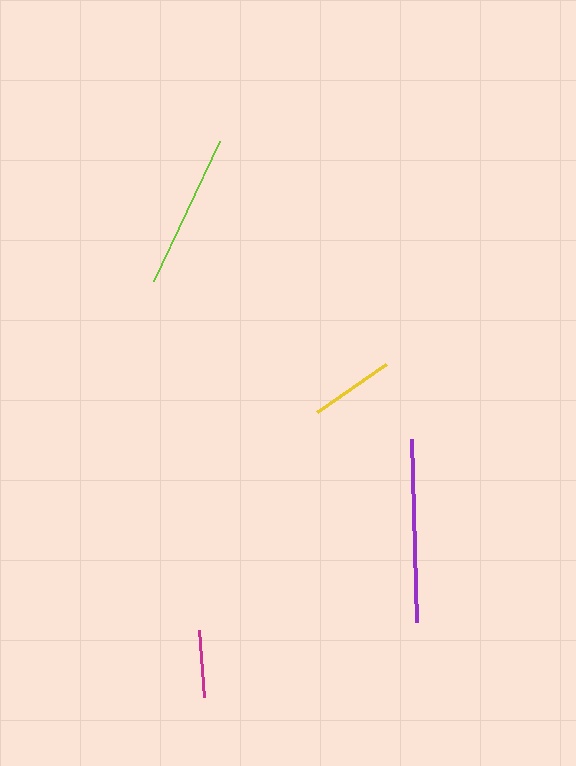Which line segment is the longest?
The purple line is the longest at approximately 184 pixels.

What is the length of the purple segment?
The purple segment is approximately 184 pixels long.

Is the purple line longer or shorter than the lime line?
The purple line is longer than the lime line.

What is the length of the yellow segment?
The yellow segment is approximately 85 pixels long.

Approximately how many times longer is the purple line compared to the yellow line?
The purple line is approximately 2.2 times the length of the yellow line.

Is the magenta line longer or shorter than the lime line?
The lime line is longer than the magenta line.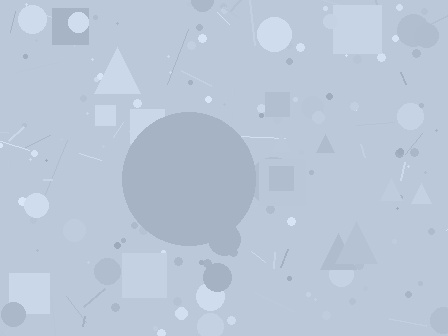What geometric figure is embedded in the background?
A circle is embedded in the background.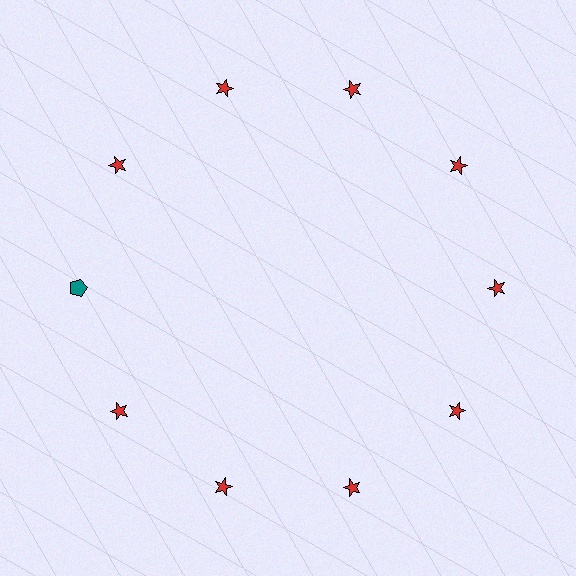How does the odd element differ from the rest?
It differs in both color (teal instead of red) and shape (pentagon instead of star).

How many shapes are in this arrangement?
There are 10 shapes arranged in a ring pattern.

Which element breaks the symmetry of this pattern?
The teal pentagon at roughly the 9 o'clock position breaks the symmetry. All other shapes are red stars.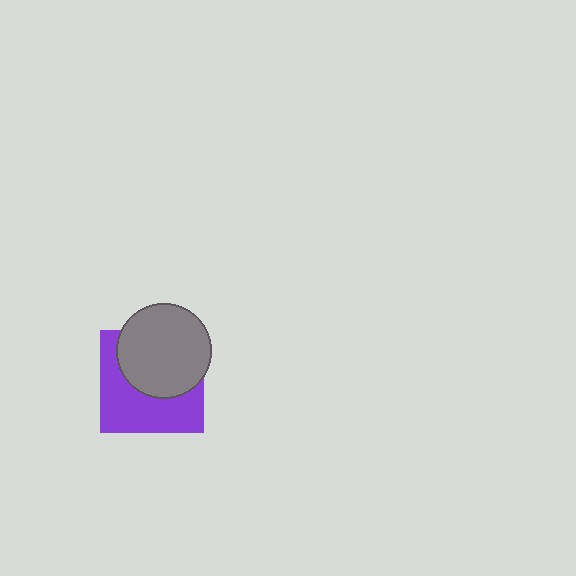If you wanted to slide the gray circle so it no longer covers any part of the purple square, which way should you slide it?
Slide it up — that is the most direct way to separate the two shapes.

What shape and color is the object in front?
The object in front is a gray circle.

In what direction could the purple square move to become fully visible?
The purple square could move down. That would shift it out from behind the gray circle entirely.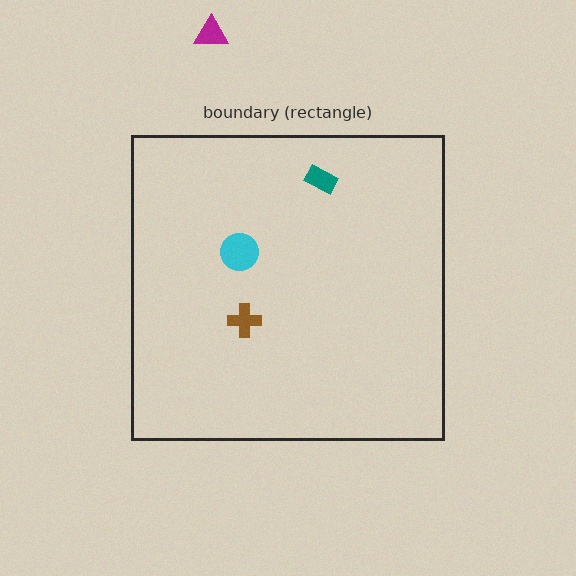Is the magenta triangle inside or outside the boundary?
Outside.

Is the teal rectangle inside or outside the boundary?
Inside.